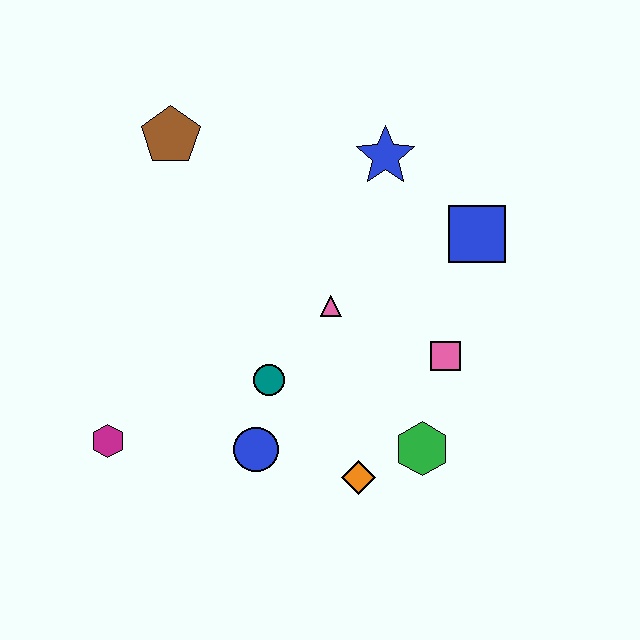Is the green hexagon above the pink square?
No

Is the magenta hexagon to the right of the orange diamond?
No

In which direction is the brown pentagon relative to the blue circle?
The brown pentagon is above the blue circle.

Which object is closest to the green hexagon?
The orange diamond is closest to the green hexagon.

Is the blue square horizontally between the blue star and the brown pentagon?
No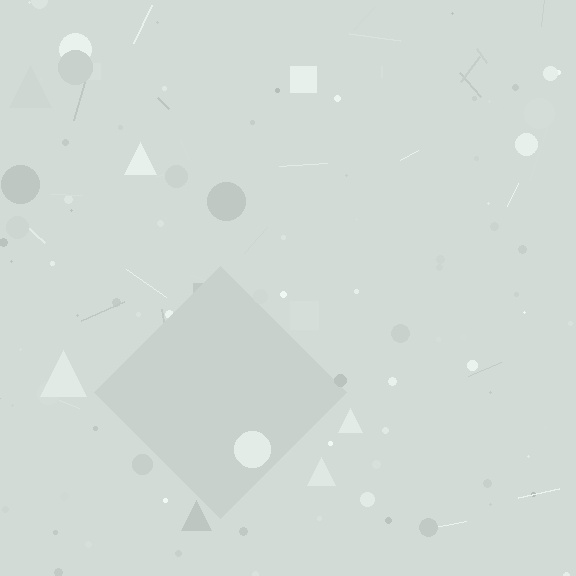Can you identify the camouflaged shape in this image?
The camouflaged shape is a diamond.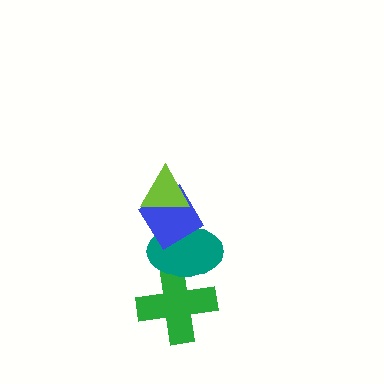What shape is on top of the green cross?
The teal ellipse is on top of the green cross.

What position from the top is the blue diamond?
The blue diamond is 2nd from the top.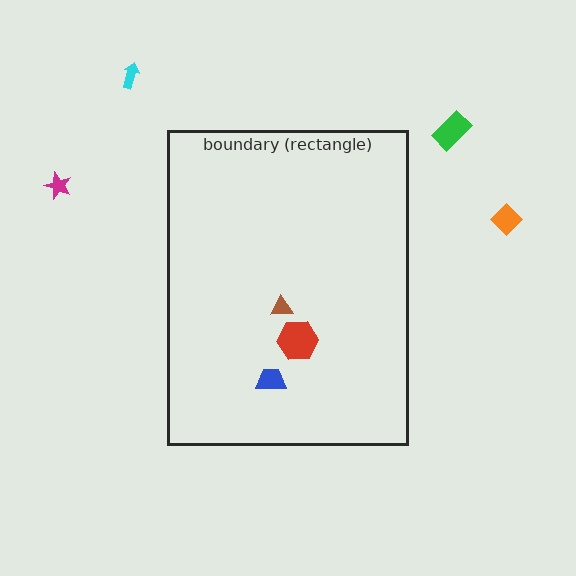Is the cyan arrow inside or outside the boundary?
Outside.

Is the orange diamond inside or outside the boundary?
Outside.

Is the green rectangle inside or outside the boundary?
Outside.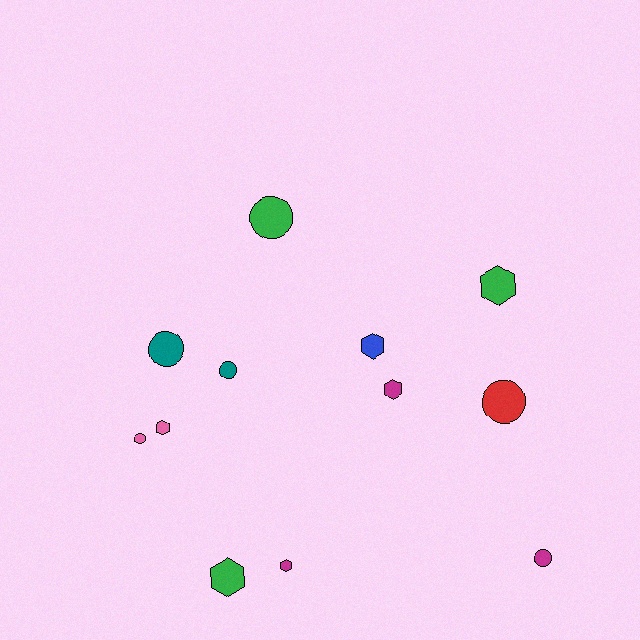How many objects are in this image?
There are 12 objects.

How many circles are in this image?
There are 6 circles.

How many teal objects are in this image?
There are 2 teal objects.